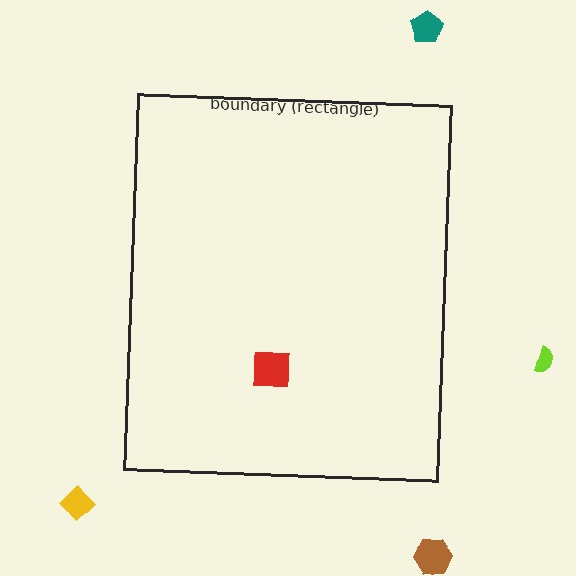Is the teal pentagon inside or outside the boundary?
Outside.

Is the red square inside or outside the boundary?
Inside.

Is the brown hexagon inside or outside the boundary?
Outside.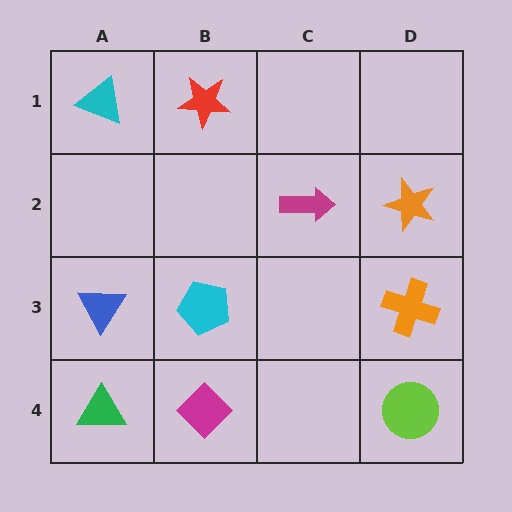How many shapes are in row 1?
2 shapes.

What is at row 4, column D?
A lime circle.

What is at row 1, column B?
A red star.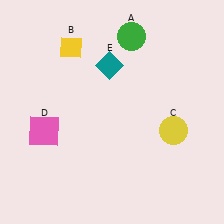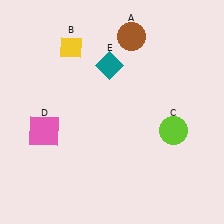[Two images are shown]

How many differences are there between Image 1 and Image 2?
There are 2 differences between the two images.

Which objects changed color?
A changed from green to brown. C changed from yellow to lime.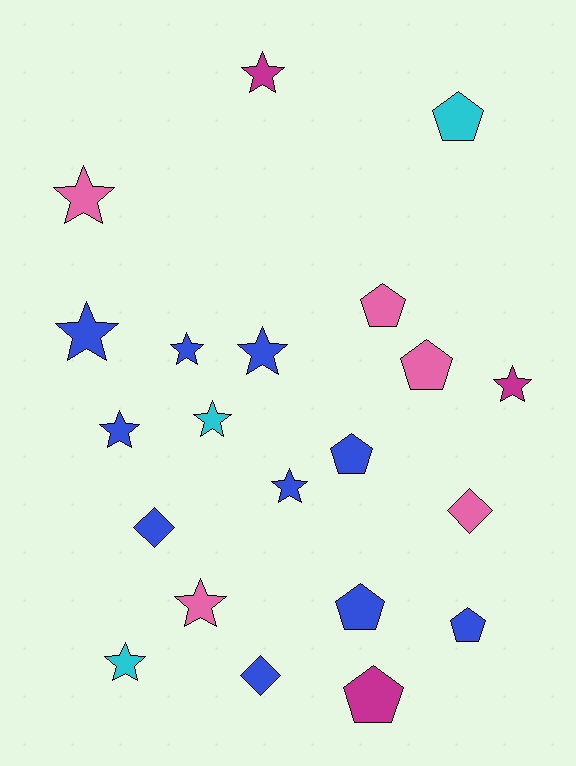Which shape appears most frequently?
Star, with 11 objects.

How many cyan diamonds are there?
There are no cyan diamonds.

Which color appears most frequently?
Blue, with 10 objects.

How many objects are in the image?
There are 21 objects.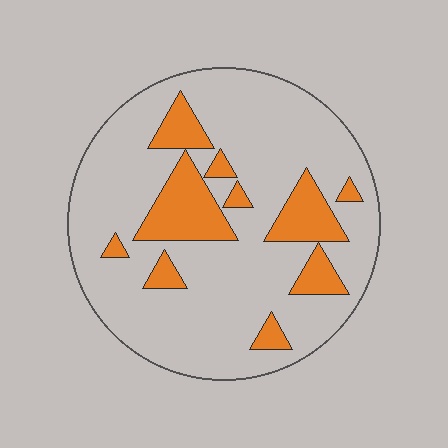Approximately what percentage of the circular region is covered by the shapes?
Approximately 20%.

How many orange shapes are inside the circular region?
10.